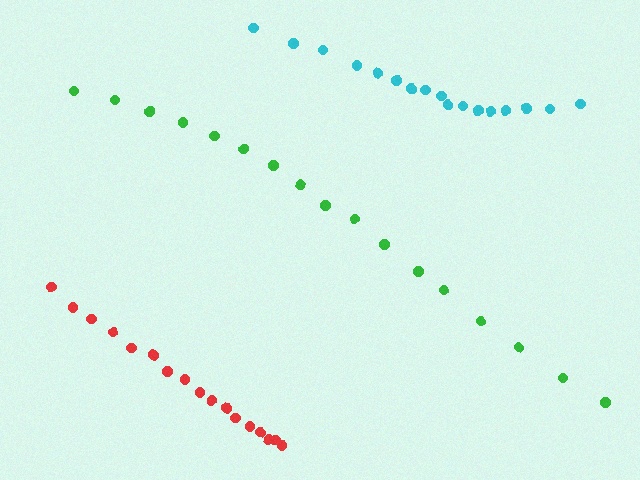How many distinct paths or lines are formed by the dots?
There are 3 distinct paths.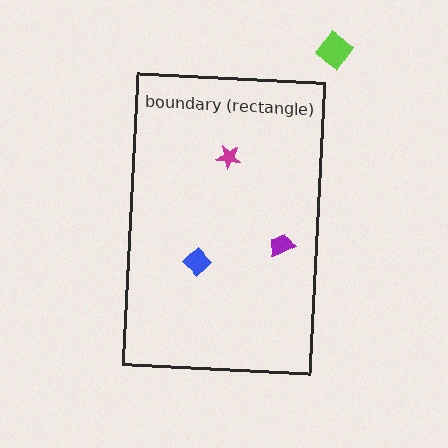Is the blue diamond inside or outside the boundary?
Inside.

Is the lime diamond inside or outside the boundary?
Outside.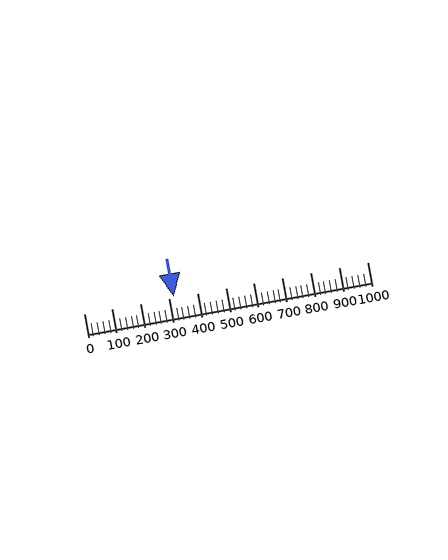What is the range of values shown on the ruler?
The ruler shows values from 0 to 1000.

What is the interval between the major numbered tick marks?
The major tick marks are spaced 100 units apart.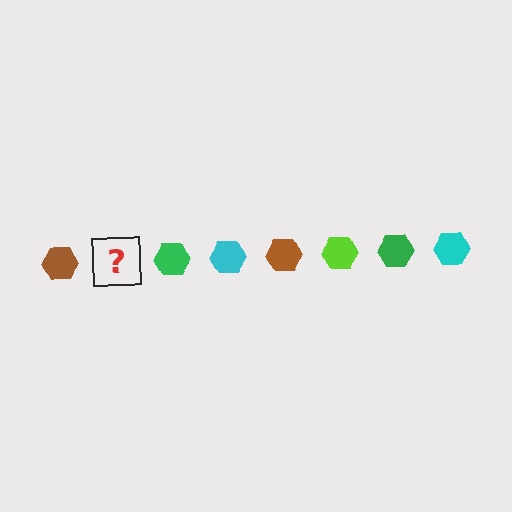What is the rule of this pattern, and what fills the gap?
The rule is that the pattern cycles through brown, lime, green, cyan hexagons. The gap should be filled with a lime hexagon.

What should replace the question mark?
The question mark should be replaced with a lime hexagon.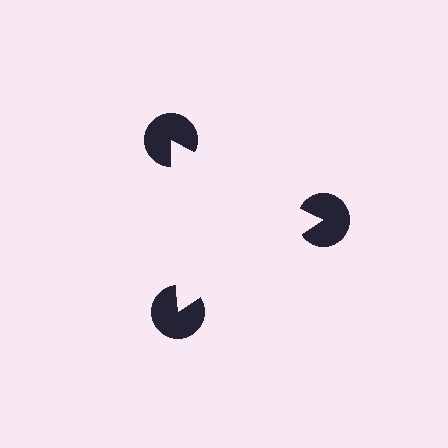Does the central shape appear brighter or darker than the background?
It typically appears slightly brighter than the background, even though no actual brightness change is drawn.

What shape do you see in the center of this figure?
An illusory triangle — its edges are inferred from the aligned wedge cuts in the pac-man discs, not physically drawn.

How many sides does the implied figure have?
3 sides.